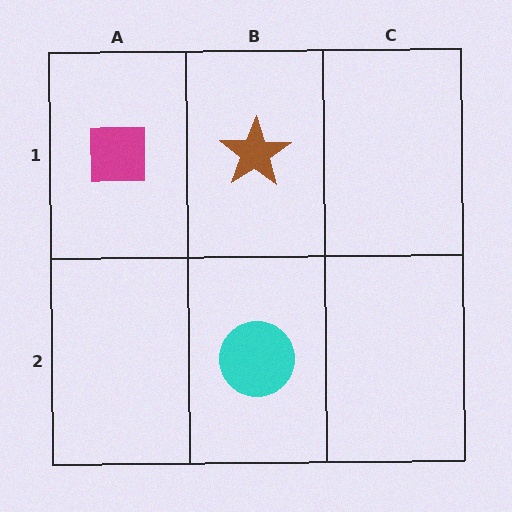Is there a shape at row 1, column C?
No, that cell is empty.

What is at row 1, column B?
A brown star.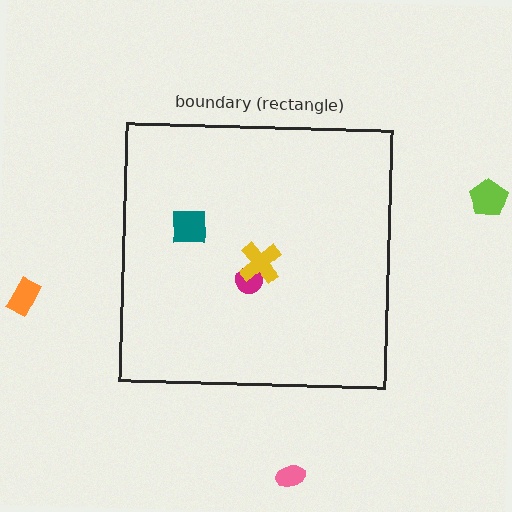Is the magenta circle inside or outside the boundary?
Inside.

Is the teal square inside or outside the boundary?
Inside.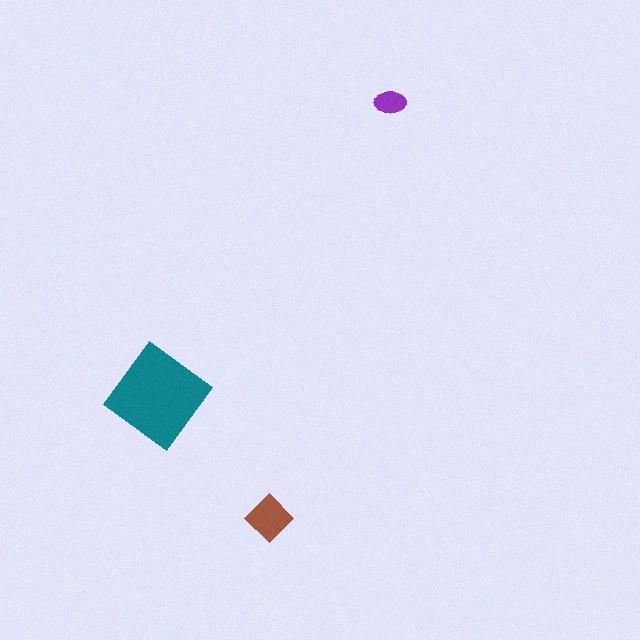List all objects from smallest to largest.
The purple ellipse, the brown diamond, the teal diamond.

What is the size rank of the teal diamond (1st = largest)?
1st.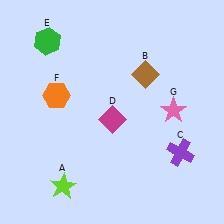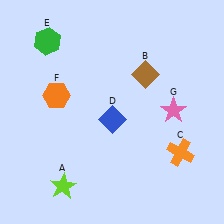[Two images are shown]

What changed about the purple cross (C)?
In Image 1, C is purple. In Image 2, it changed to orange.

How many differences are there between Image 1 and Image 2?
There are 2 differences between the two images.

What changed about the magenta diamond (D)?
In Image 1, D is magenta. In Image 2, it changed to blue.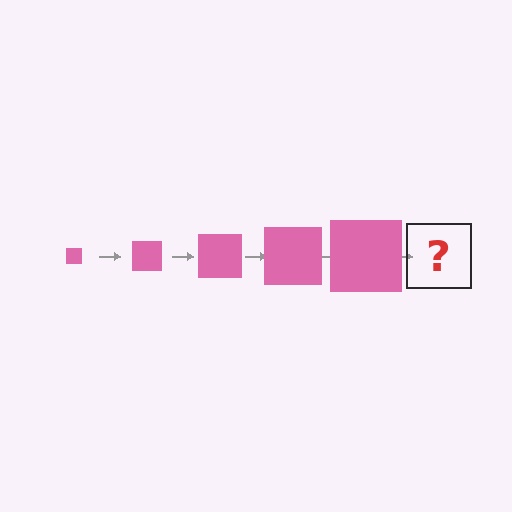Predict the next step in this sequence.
The next step is a pink square, larger than the previous one.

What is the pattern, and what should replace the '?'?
The pattern is that the square gets progressively larger each step. The '?' should be a pink square, larger than the previous one.